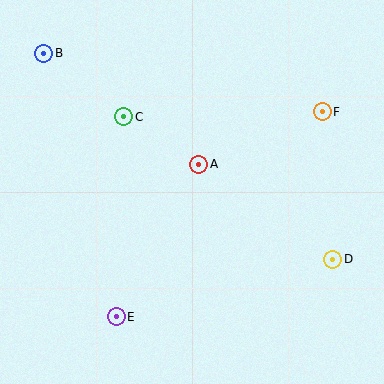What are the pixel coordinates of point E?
Point E is at (116, 317).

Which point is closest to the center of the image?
Point A at (199, 164) is closest to the center.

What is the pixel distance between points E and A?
The distance between E and A is 173 pixels.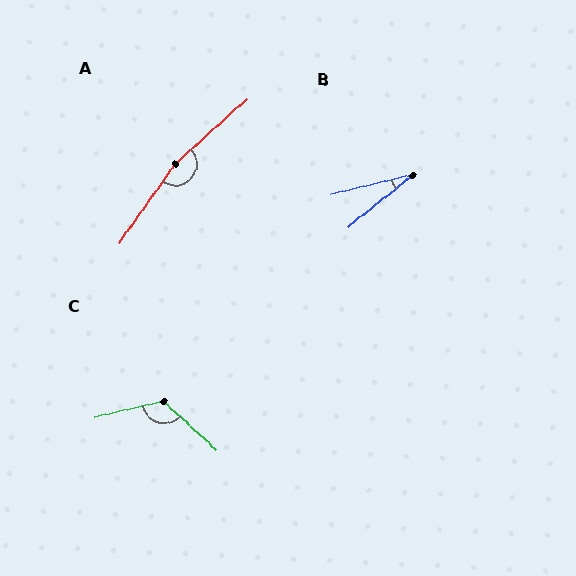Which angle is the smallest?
B, at approximately 25 degrees.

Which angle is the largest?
A, at approximately 167 degrees.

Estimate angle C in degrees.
Approximately 125 degrees.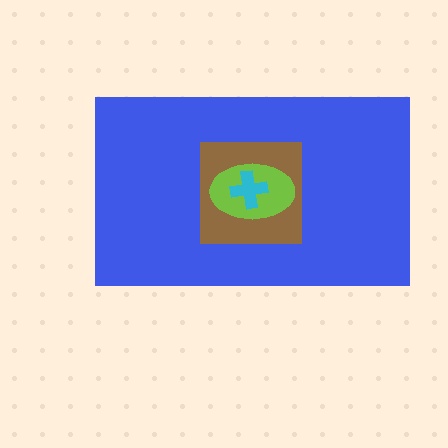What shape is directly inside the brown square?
The lime ellipse.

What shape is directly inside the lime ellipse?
The cyan cross.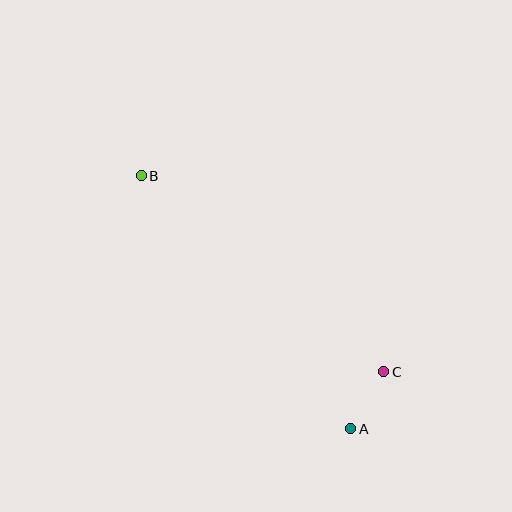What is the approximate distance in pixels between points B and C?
The distance between B and C is approximately 312 pixels.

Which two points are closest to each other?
Points A and C are closest to each other.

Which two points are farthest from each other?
Points A and B are farthest from each other.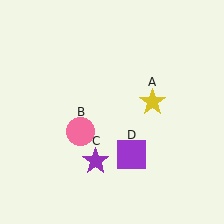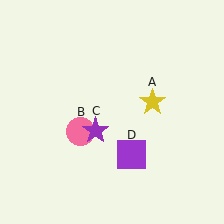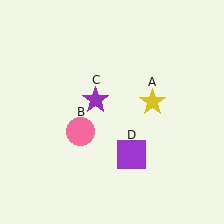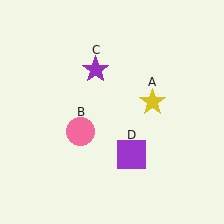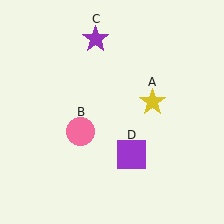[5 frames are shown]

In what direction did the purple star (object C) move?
The purple star (object C) moved up.